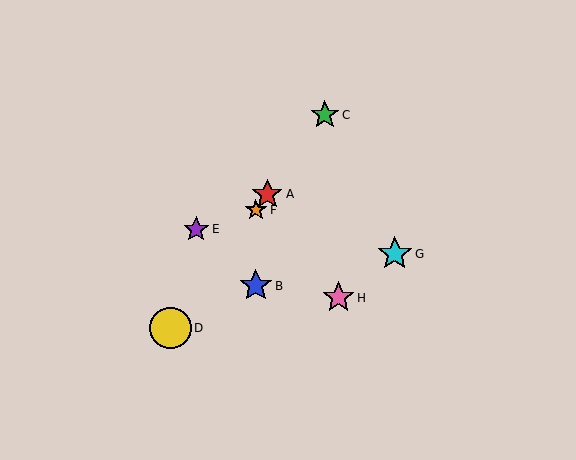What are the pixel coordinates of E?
Object E is at (196, 229).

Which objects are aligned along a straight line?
Objects A, C, D, F are aligned along a straight line.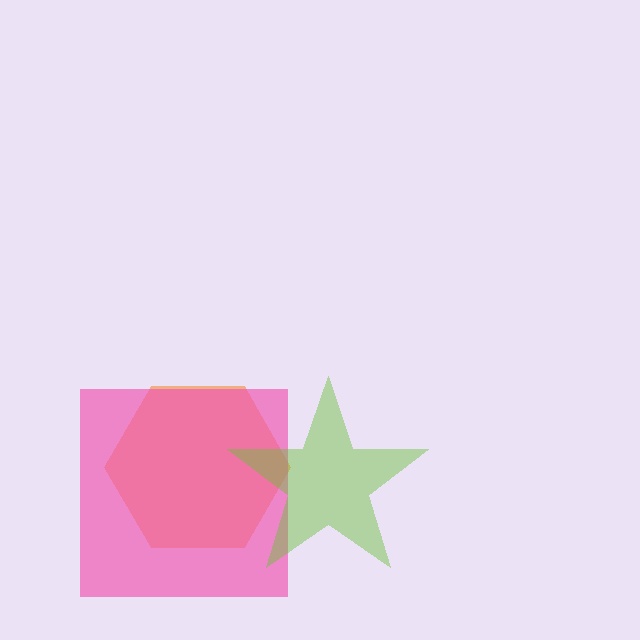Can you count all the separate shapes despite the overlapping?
Yes, there are 3 separate shapes.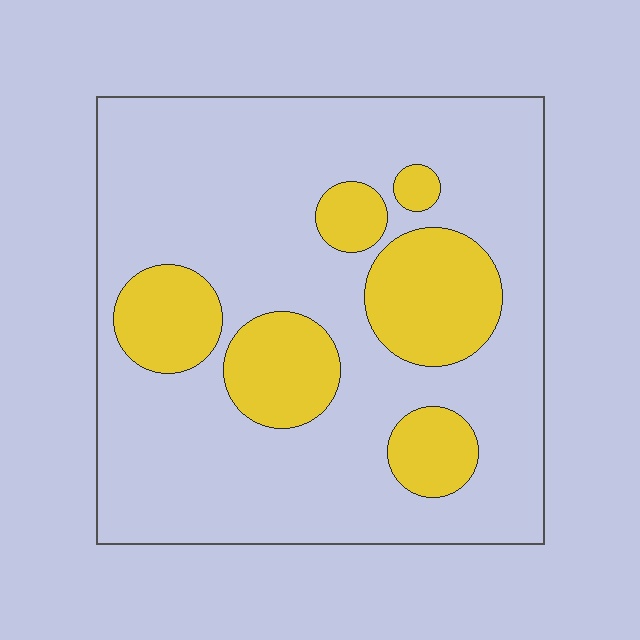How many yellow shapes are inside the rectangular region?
6.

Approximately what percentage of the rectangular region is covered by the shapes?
Approximately 25%.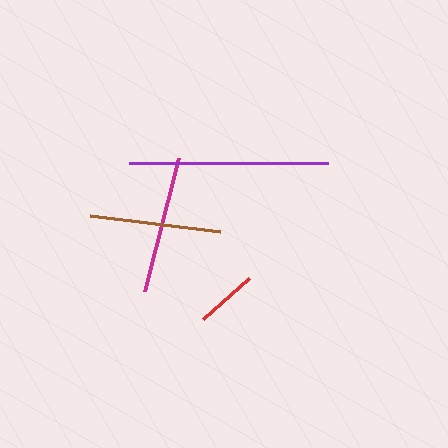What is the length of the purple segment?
The purple segment is approximately 198 pixels long.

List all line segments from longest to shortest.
From longest to shortest: purple, magenta, brown, red.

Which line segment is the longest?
The purple line is the longest at approximately 198 pixels.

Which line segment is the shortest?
The red line is the shortest at approximately 62 pixels.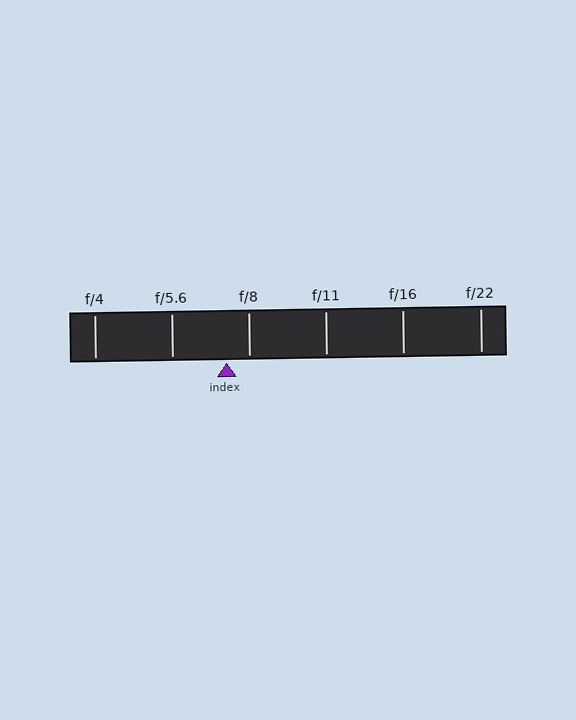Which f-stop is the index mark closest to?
The index mark is closest to f/8.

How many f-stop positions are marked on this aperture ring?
There are 6 f-stop positions marked.